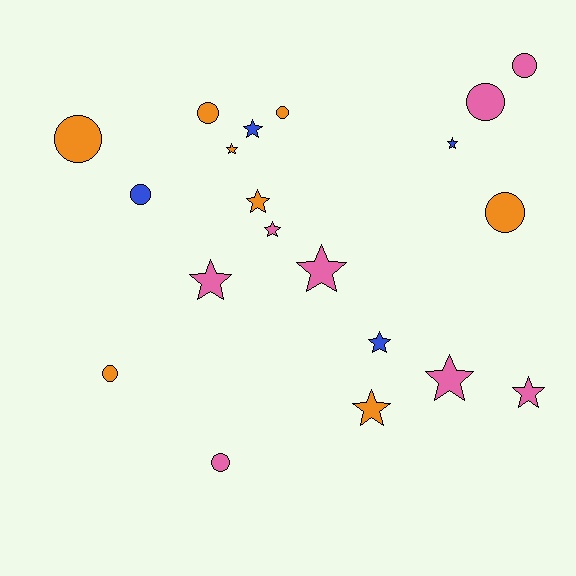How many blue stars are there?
There are 3 blue stars.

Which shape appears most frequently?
Star, with 11 objects.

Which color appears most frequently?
Pink, with 8 objects.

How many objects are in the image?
There are 20 objects.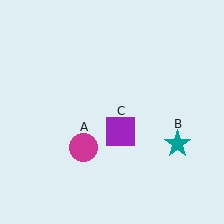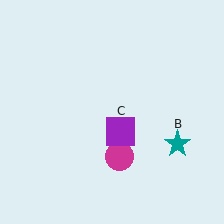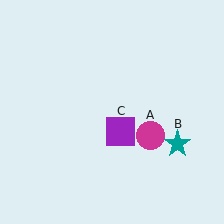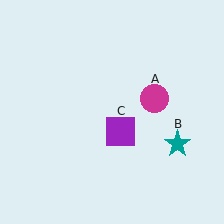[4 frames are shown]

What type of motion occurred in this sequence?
The magenta circle (object A) rotated counterclockwise around the center of the scene.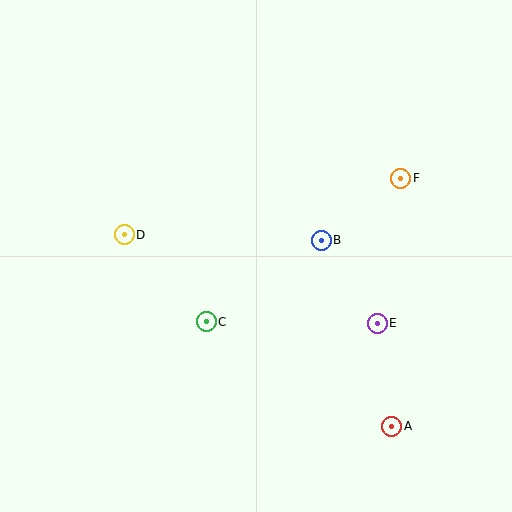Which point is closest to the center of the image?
Point B at (321, 240) is closest to the center.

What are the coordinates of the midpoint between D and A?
The midpoint between D and A is at (258, 331).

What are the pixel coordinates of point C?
Point C is at (206, 322).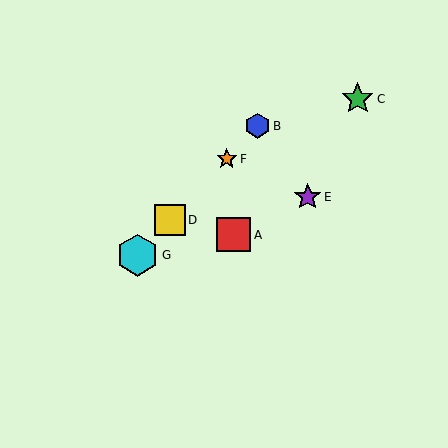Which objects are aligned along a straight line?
Objects B, D, F, G are aligned along a straight line.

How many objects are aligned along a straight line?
4 objects (B, D, F, G) are aligned along a straight line.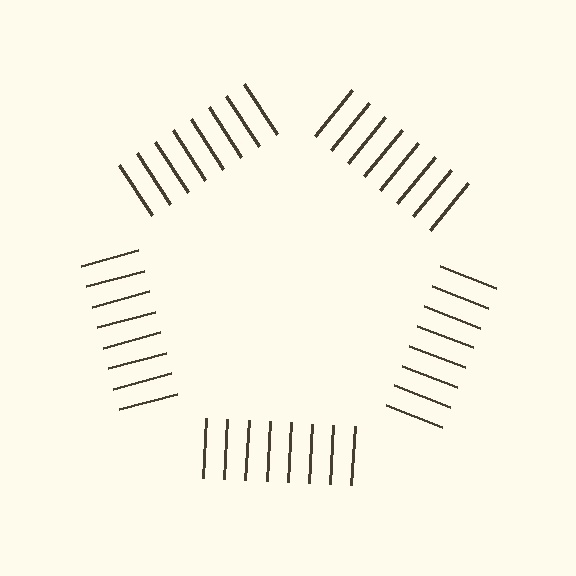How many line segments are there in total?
40 — 8 along each of the 5 edges.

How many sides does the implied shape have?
5 sides — the line-ends trace a pentagon.